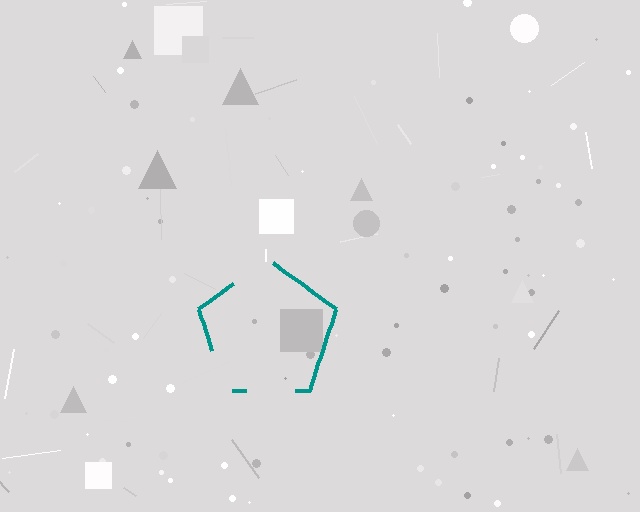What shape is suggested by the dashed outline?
The dashed outline suggests a pentagon.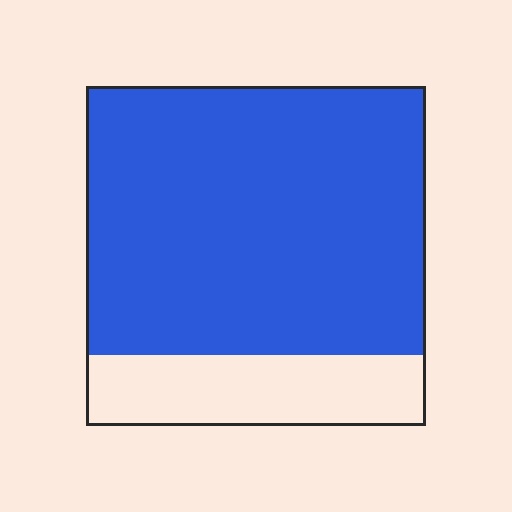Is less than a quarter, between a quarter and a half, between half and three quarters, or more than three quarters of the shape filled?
More than three quarters.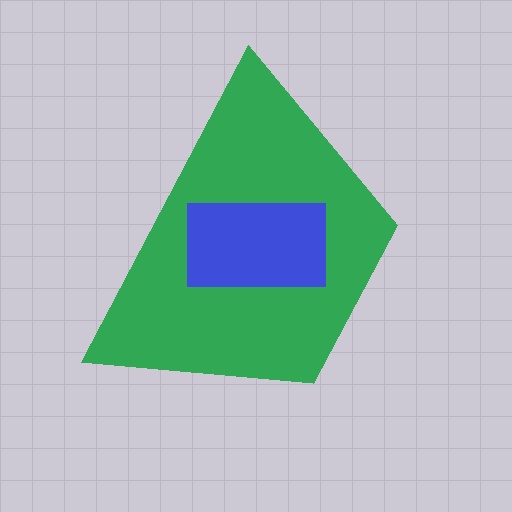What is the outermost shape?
The green trapezoid.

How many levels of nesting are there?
2.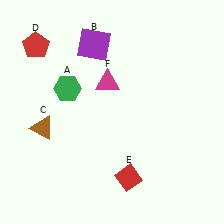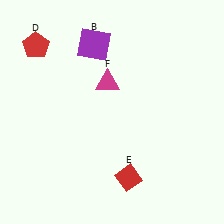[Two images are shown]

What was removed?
The green hexagon (A), the brown triangle (C) were removed in Image 2.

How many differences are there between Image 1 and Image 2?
There are 2 differences between the two images.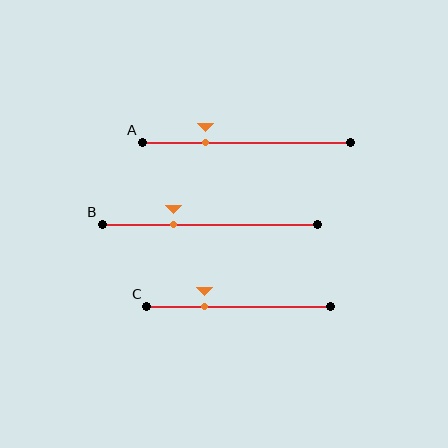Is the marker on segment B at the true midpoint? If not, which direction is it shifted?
No, the marker on segment B is shifted to the left by about 17% of the segment length.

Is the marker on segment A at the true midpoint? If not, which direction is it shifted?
No, the marker on segment A is shifted to the left by about 20% of the segment length.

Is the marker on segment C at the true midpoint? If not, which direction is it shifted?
No, the marker on segment C is shifted to the left by about 19% of the segment length.